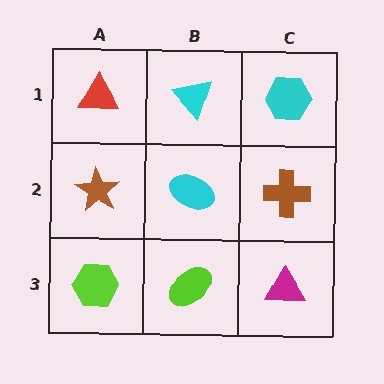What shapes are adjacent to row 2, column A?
A red triangle (row 1, column A), a lime hexagon (row 3, column A), a cyan ellipse (row 2, column B).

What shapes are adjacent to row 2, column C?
A cyan hexagon (row 1, column C), a magenta triangle (row 3, column C), a cyan ellipse (row 2, column B).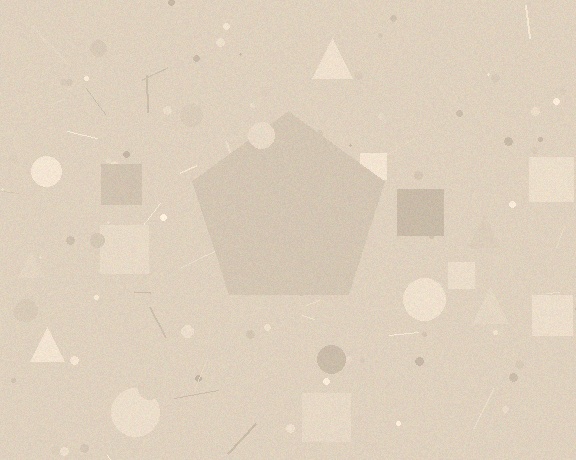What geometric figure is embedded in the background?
A pentagon is embedded in the background.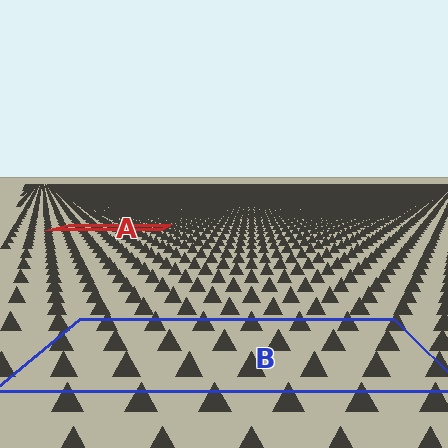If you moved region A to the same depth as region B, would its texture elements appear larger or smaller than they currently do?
They would appear larger. At a closer depth, the same texture elements are projected at a bigger on-screen size.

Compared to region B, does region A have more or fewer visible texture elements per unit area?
Region A has more texture elements per unit area — they are packed more densely because it is farther away.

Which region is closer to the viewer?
Region B is closer. The texture elements there are larger and more spread out.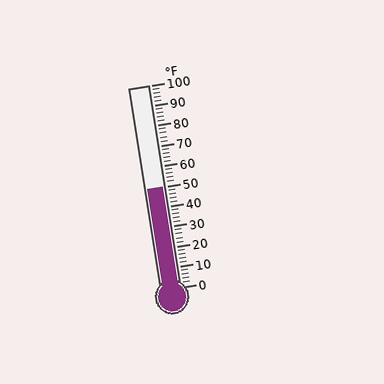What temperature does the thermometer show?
The thermometer shows approximately 50°F.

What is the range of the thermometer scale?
The thermometer scale ranges from 0°F to 100°F.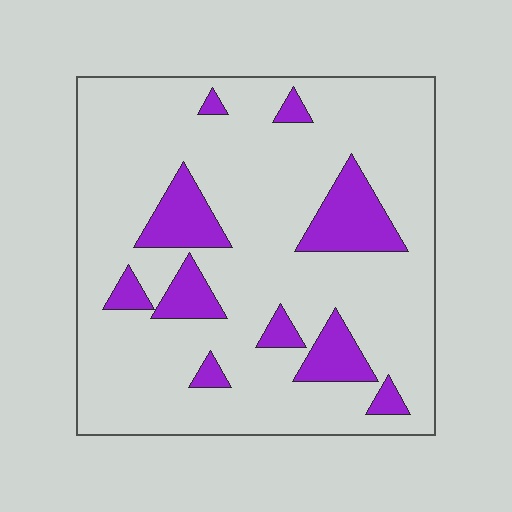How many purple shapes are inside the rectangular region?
10.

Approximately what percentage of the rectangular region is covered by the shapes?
Approximately 15%.